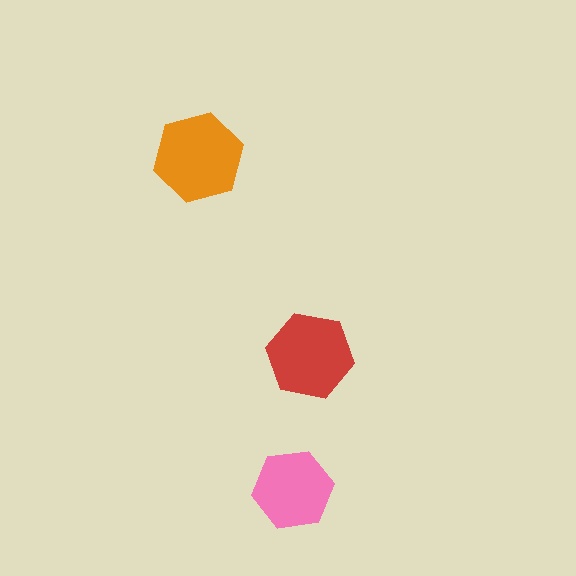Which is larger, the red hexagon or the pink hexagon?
The red one.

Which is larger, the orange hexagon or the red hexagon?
The orange one.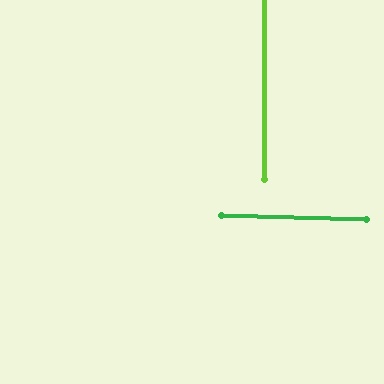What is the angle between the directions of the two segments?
Approximately 88 degrees.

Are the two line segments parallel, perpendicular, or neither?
Perpendicular — they meet at approximately 88°.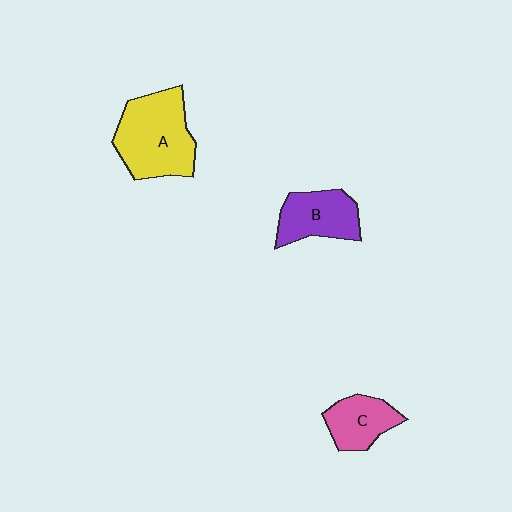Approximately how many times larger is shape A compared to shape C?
Approximately 1.9 times.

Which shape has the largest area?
Shape A (yellow).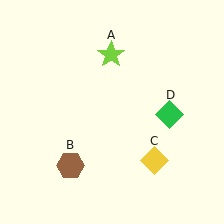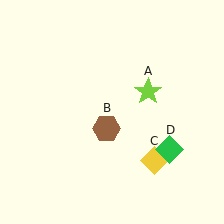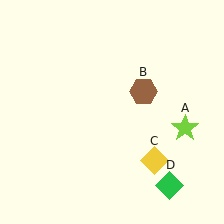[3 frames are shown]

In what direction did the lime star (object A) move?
The lime star (object A) moved down and to the right.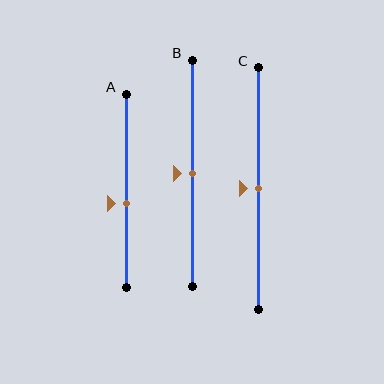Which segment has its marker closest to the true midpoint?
Segment B has its marker closest to the true midpoint.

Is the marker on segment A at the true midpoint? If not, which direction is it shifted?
No, the marker on segment A is shifted downward by about 6% of the segment length.